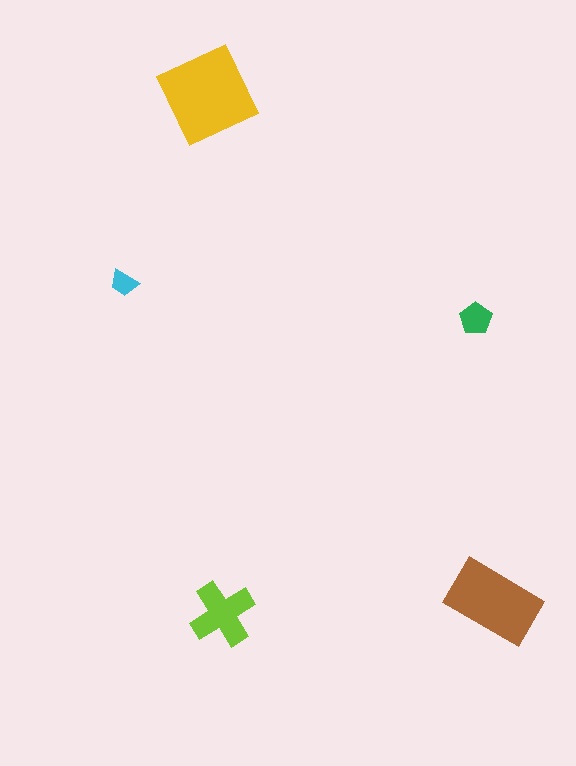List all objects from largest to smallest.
The yellow diamond, the brown rectangle, the lime cross, the green pentagon, the cyan trapezoid.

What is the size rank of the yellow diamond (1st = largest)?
1st.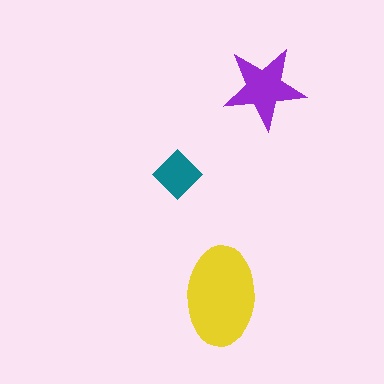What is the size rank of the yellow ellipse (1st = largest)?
1st.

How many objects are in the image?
There are 3 objects in the image.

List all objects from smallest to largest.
The teal diamond, the purple star, the yellow ellipse.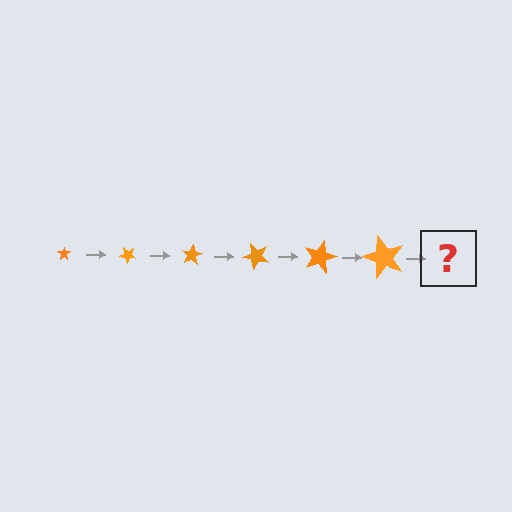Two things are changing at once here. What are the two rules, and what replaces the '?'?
The two rules are that the star grows larger each step and it rotates 40 degrees each step. The '?' should be a star, larger than the previous one and rotated 240 degrees from the start.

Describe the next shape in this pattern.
It should be a star, larger than the previous one and rotated 240 degrees from the start.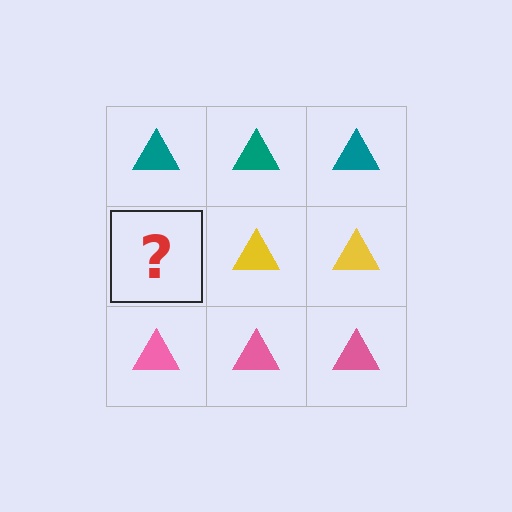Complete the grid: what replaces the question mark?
The question mark should be replaced with a yellow triangle.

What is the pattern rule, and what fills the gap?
The rule is that each row has a consistent color. The gap should be filled with a yellow triangle.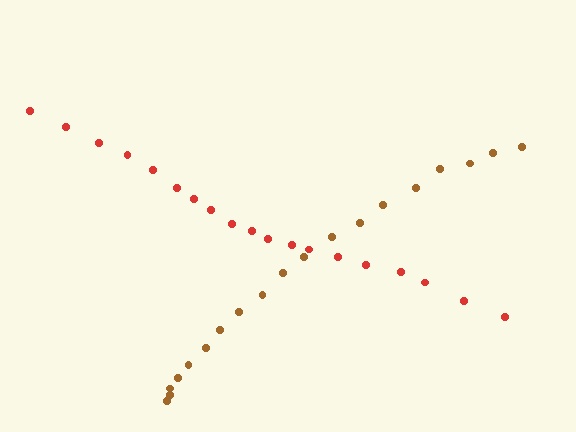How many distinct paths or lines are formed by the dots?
There are 2 distinct paths.